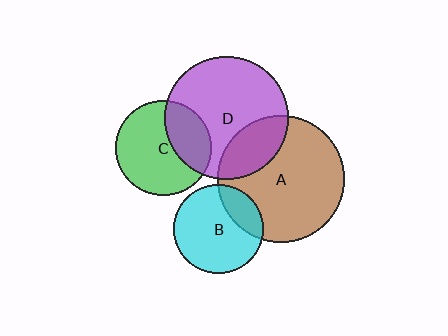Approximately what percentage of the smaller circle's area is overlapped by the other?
Approximately 25%.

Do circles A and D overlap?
Yes.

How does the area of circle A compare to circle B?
Approximately 2.0 times.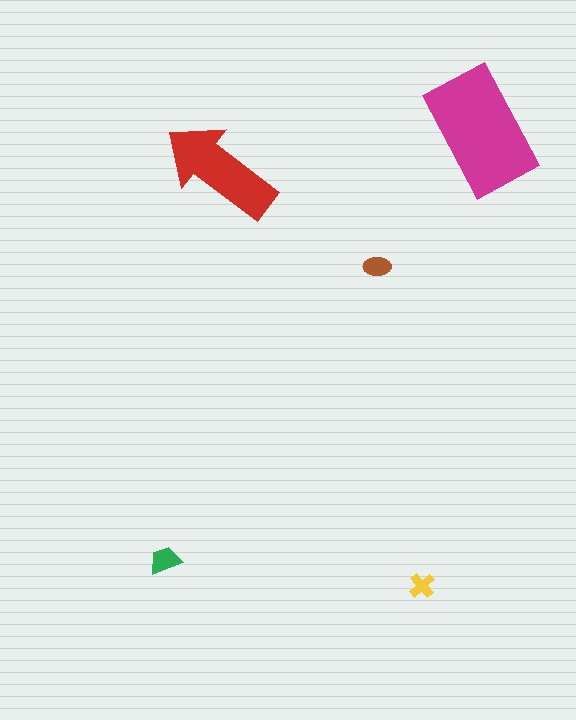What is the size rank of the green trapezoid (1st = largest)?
3rd.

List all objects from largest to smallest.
The magenta rectangle, the red arrow, the green trapezoid, the brown ellipse, the yellow cross.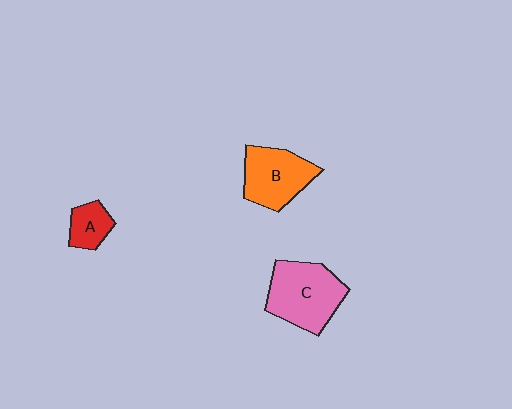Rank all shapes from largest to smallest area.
From largest to smallest: C (pink), B (orange), A (red).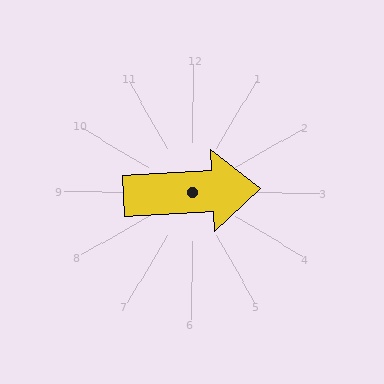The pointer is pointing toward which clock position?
Roughly 3 o'clock.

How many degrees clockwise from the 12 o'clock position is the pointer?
Approximately 87 degrees.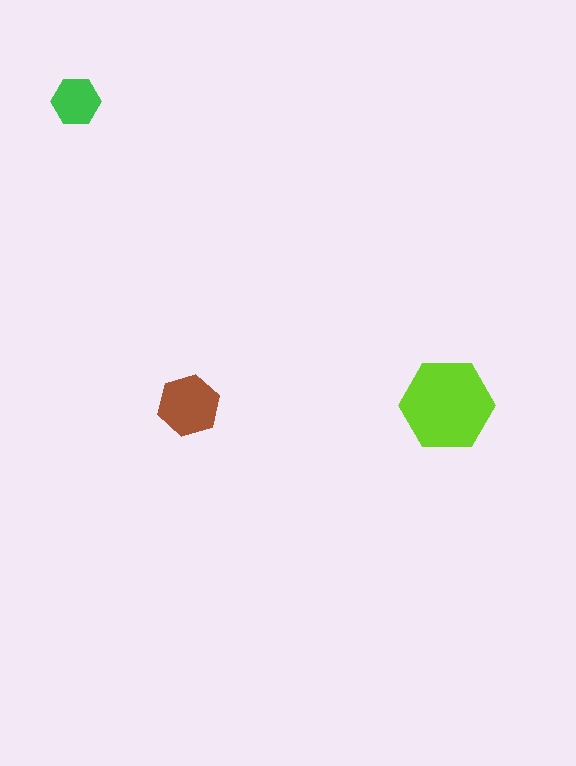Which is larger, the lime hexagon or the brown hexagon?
The lime one.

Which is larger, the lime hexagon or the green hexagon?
The lime one.